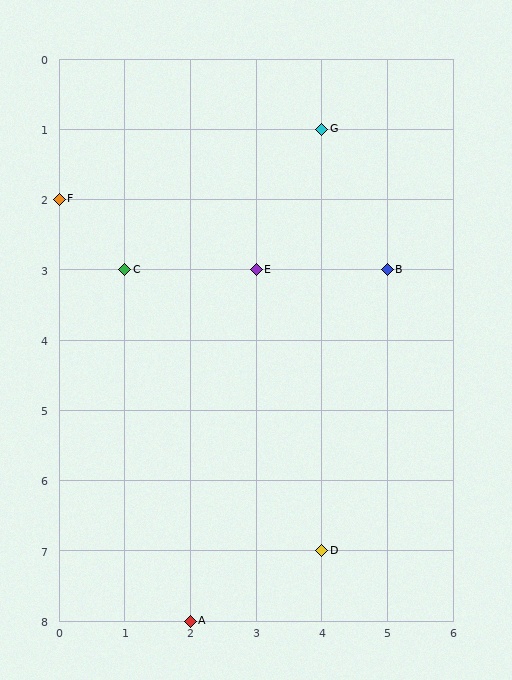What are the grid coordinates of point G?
Point G is at grid coordinates (4, 1).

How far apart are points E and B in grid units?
Points E and B are 2 columns apart.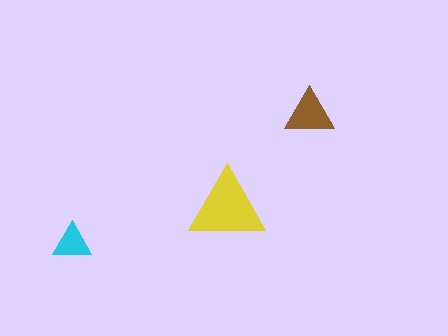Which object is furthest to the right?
The brown triangle is rightmost.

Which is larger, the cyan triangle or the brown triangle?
The brown one.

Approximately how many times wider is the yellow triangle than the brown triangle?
About 1.5 times wider.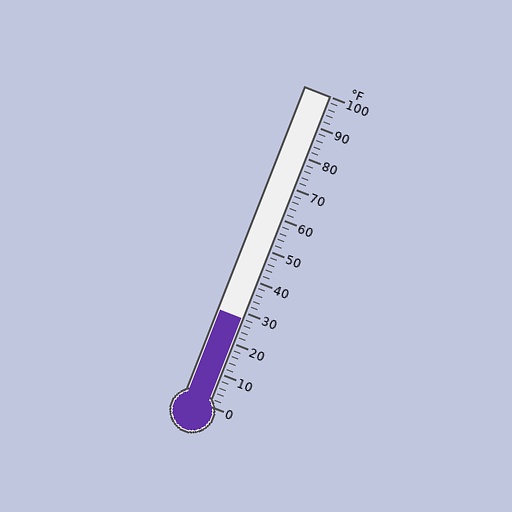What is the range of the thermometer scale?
The thermometer scale ranges from 0°F to 100°F.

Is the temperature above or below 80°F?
The temperature is below 80°F.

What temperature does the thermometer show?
The thermometer shows approximately 28°F.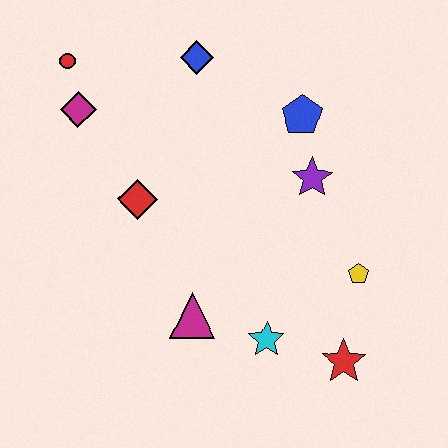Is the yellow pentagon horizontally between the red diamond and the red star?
No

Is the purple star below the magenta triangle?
No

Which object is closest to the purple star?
The blue pentagon is closest to the purple star.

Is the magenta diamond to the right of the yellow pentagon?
No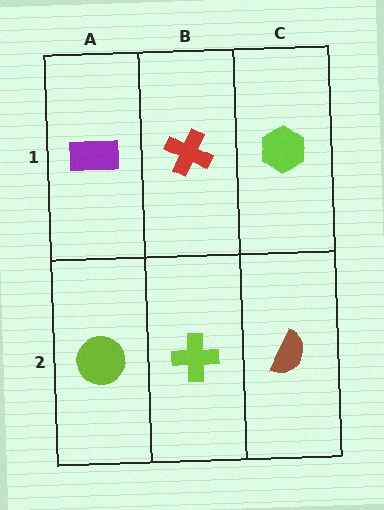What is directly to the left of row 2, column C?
A lime cross.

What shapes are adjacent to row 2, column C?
A lime hexagon (row 1, column C), a lime cross (row 2, column B).